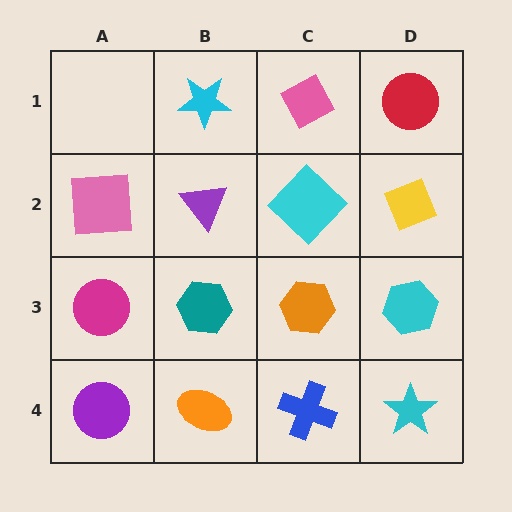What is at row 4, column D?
A cyan star.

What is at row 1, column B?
A cyan star.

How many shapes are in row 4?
4 shapes.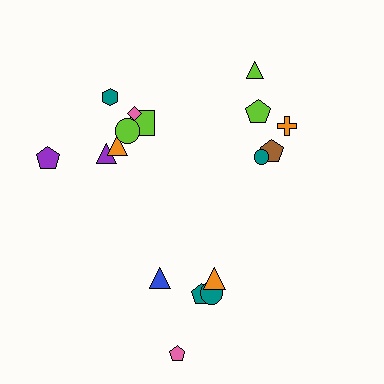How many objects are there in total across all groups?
There are 17 objects.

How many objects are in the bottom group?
There are 5 objects.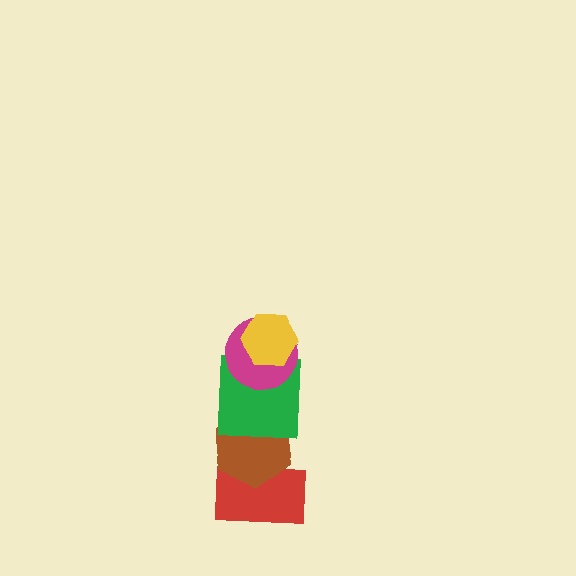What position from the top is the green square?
The green square is 3rd from the top.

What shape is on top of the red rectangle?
The brown hexagon is on top of the red rectangle.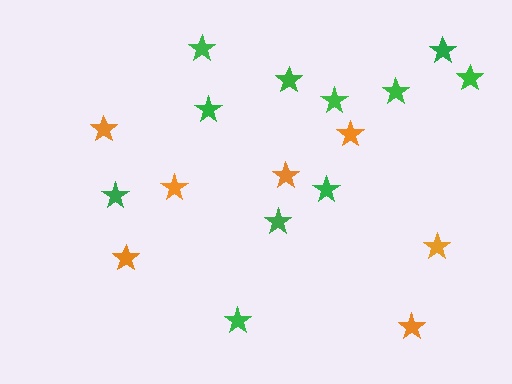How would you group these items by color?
There are 2 groups: one group of orange stars (7) and one group of green stars (11).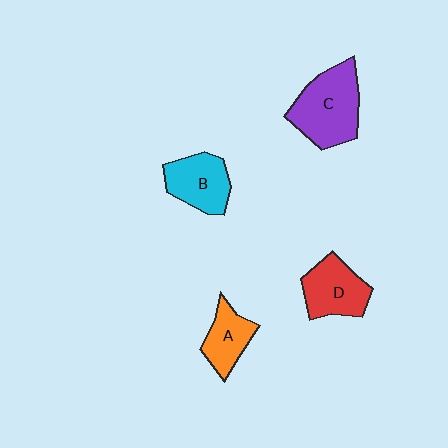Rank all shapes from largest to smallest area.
From largest to smallest: C (purple), D (red), B (cyan), A (orange).